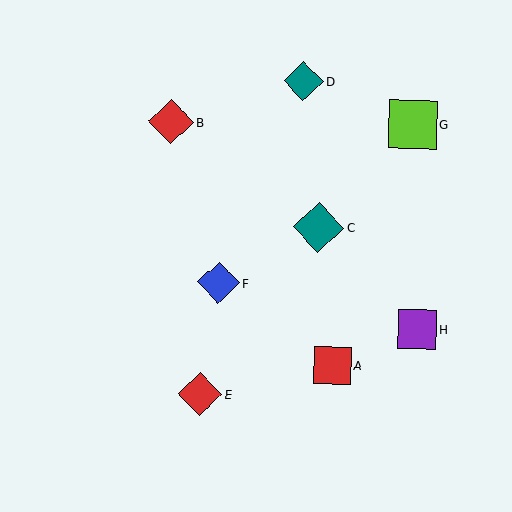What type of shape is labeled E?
Shape E is a red diamond.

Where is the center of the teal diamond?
The center of the teal diamond is at (304, 81).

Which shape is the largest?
The teal diamond (labeled C) is the largest.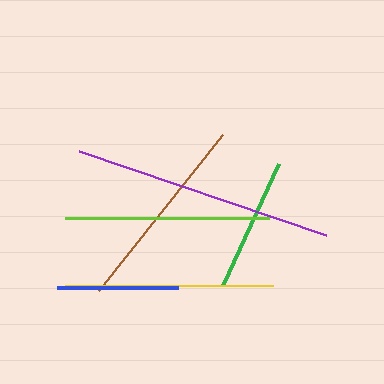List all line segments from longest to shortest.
From longest to shortest: purple, yellow, lime, brown, green, blue.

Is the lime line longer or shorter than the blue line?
The lime line is longer than the blue line.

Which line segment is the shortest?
The blue line is the shortest at approximately 121 pixels.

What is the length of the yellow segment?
The yellow segment is approximately 209 pixels long.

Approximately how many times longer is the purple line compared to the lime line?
The purple line is approximately 1.3 times the length of the lime line.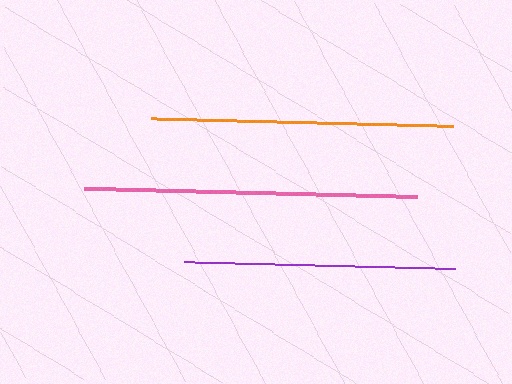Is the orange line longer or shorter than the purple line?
The orange line is longer than the purple line.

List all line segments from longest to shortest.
From longest to shortest: pink, orange, purple.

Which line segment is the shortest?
The purple line is the shortest at approximately 271 pixels.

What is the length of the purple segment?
The purple segment is approximately 271 pixels long.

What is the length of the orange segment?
The orange segment is approximately 303 pixels long.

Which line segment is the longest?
The pink line is the longest at approximately 333 pixels.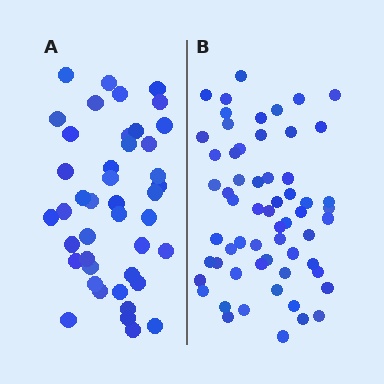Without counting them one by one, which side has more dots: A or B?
Region B (the right region) has more dots.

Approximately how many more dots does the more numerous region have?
Region B has approximately 15 more dots than region A.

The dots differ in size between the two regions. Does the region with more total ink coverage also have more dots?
No. Region A has more total ink coverage because its dots are larger, but region B actually contains more individual dots. Total area can be misleading — the number of items is what matters here.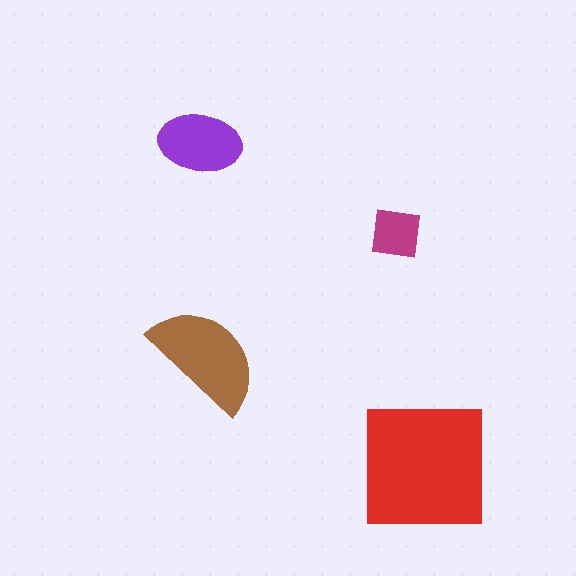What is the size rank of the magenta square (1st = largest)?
4th.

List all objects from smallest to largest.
The magenta square, the purple ellipse, the brown semicircle, the red square.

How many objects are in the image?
There are 4 objects in the image.